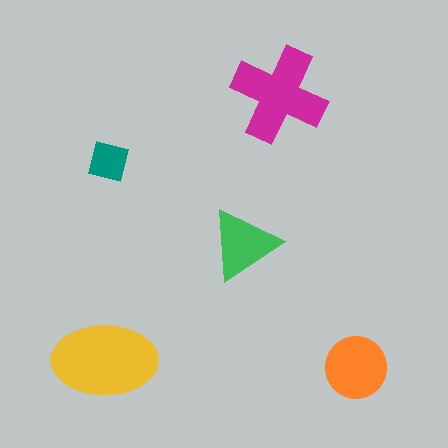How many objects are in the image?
There are 5 objects in the image.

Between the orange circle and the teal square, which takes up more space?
The orange circle.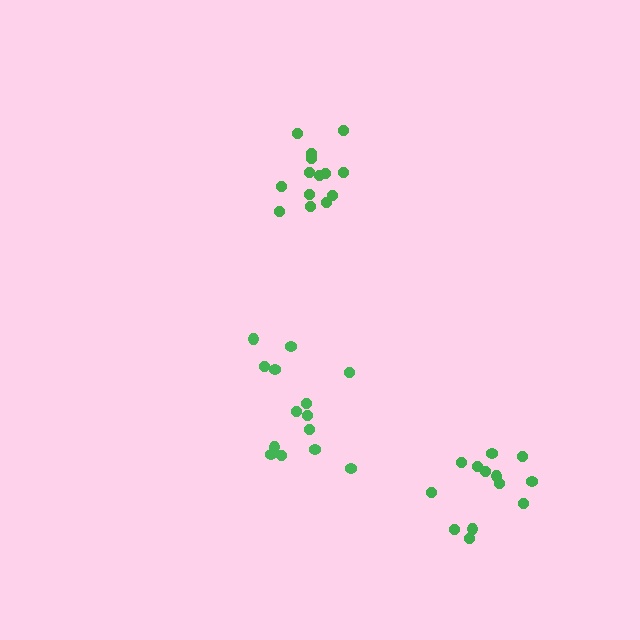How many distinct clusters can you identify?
There are 3 distinct clusters.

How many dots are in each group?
Group 1: 13 dots, Group 2: 14 dots, Group 3: 14 dots (41 total).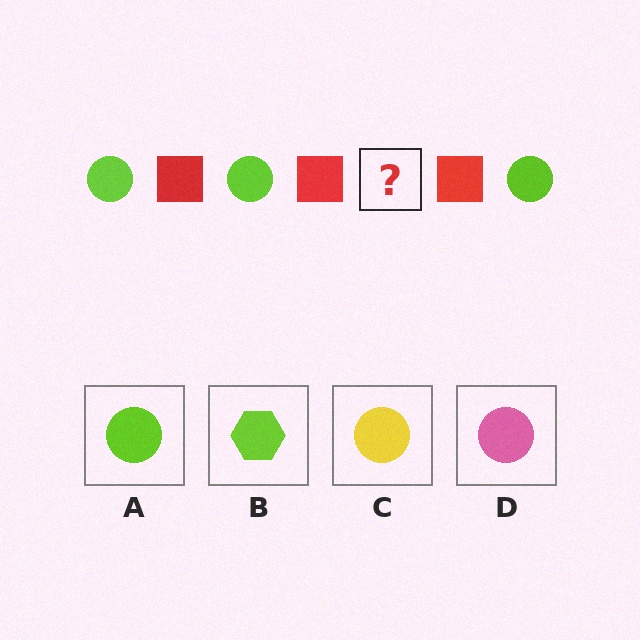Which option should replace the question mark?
Option A.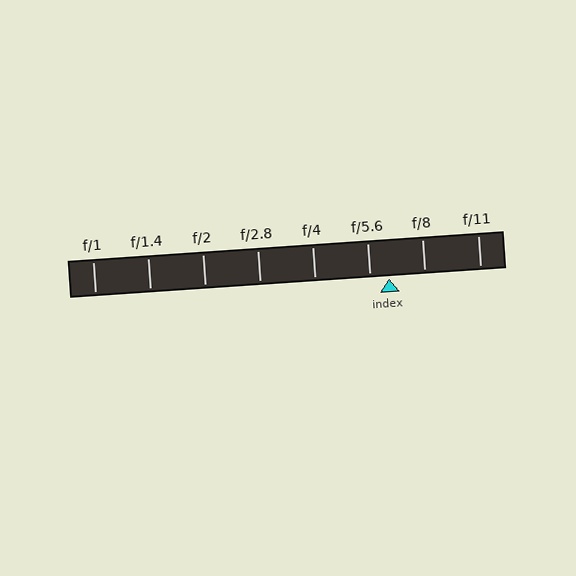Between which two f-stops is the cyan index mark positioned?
The index mark is between f/5.6 and f/8.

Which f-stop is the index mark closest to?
The index mark is closest to f/5.6.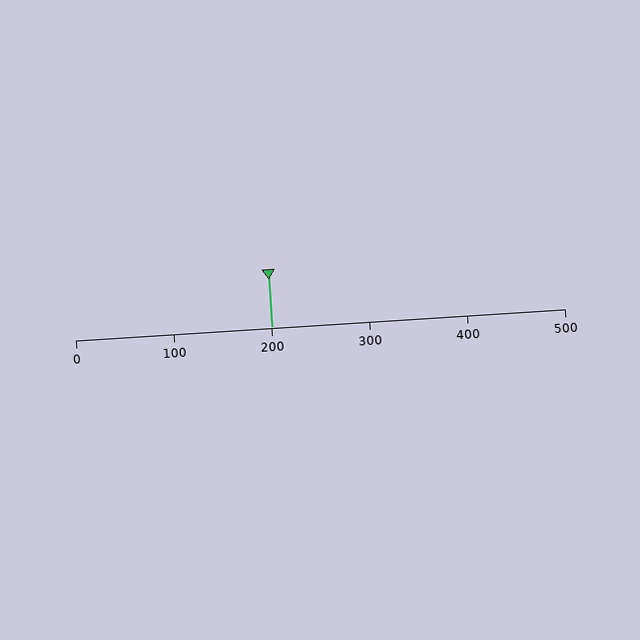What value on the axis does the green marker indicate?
The marker indicates approximately 200.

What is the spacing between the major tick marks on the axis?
The major ticks are spaced 100 apart.